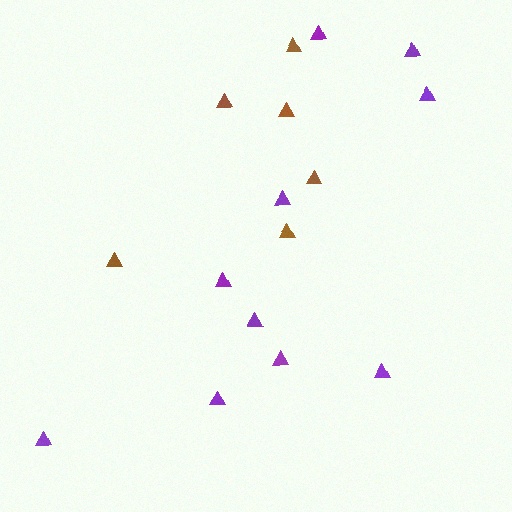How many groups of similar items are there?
There are 2 groups: one group of purple triangles (10) and one group of brown triangles (6).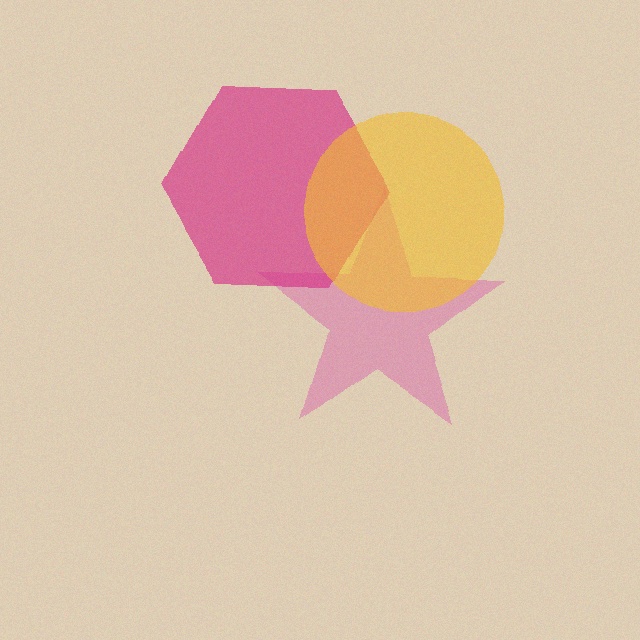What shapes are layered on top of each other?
The layered shapes are: a pink star, a magenta hexagon, a yellow circle.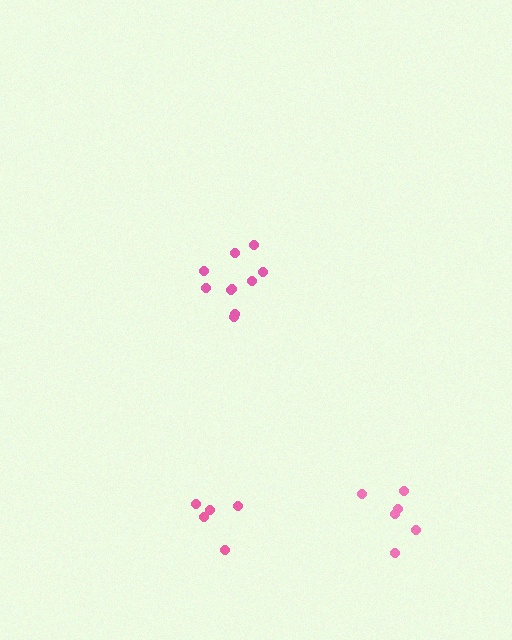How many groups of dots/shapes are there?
There are 3 groups.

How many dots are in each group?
Group 1: 5 dots, Group 2: 6 dots, Group 3: 10 dots (21 total).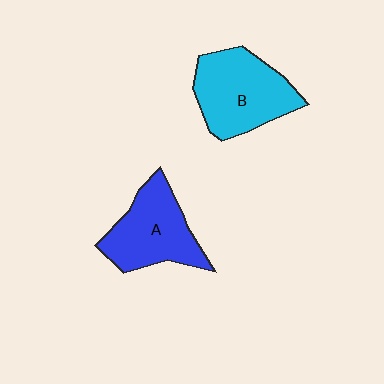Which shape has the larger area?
Shape B (cyan).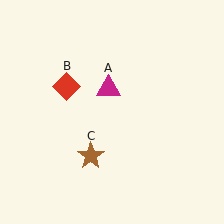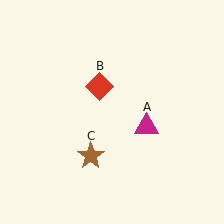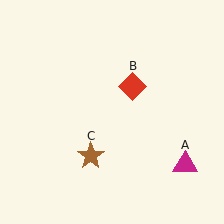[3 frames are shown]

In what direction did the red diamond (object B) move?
The red diamond (object B) moved right.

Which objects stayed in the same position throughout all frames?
Brown star (object C) remained stationary.